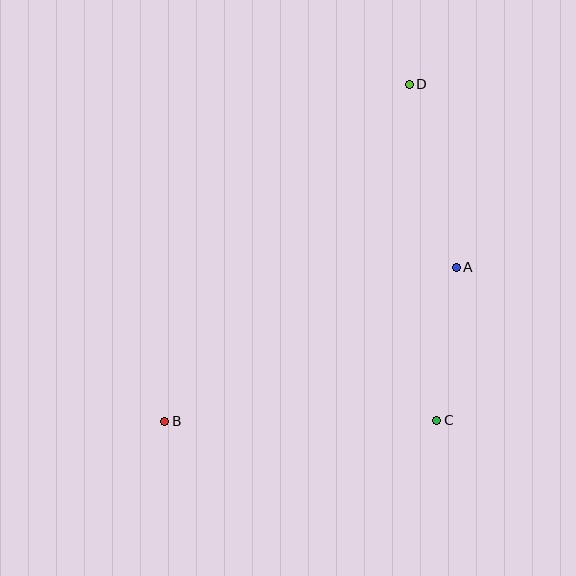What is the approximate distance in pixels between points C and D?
The distance between C and D is approximately 337 pixels.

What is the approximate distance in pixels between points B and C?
The distance between B and C is approximately 272 pixels.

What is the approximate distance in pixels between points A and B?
The distance between A and B is approximately 330 pixels.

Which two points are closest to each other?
Points A and C are closest to each other.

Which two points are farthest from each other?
Points B and D are farthest from each other.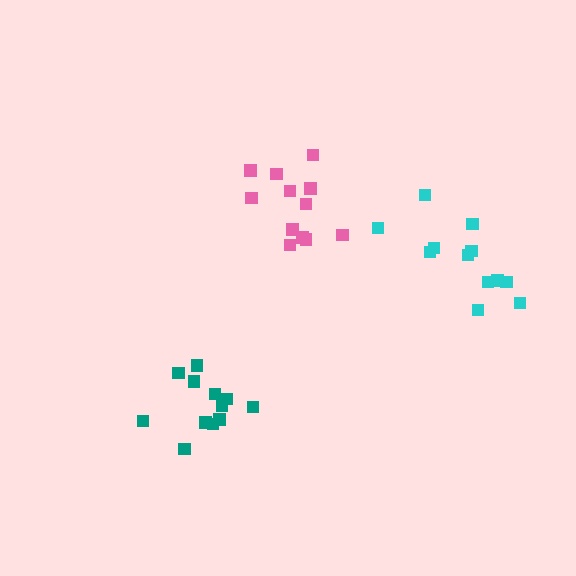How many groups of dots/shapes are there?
There are 3 groups.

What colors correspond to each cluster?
The clusters are colored: cyan, pink, teal.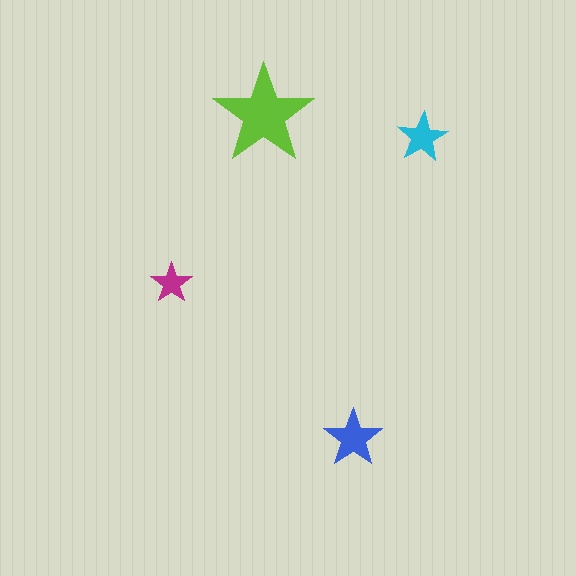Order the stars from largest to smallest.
the lime one, the blue one, the cyan one, the magenta one.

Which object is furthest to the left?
The magenta star is leftmost.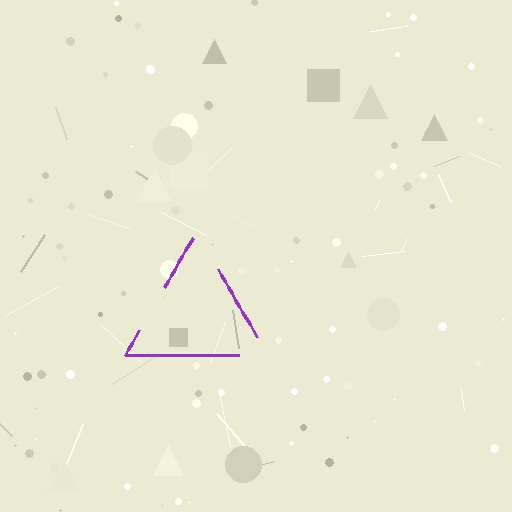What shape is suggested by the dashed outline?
The dashed outline suggests a triangle.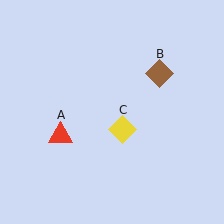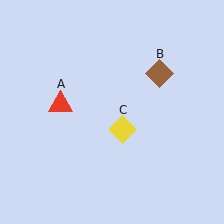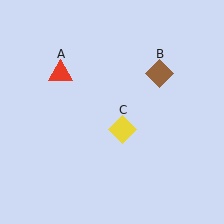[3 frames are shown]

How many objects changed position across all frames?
1 object changed position: red triangle (object A).